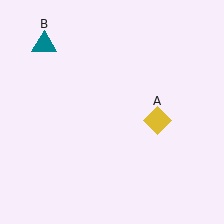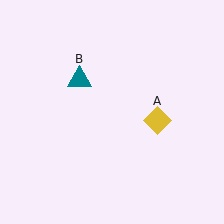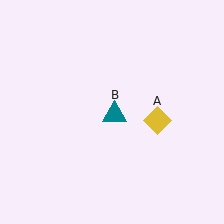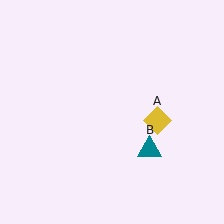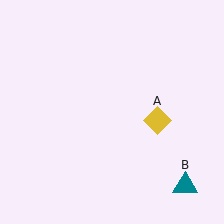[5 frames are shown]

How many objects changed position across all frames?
1 object changed position: teal triangle (object B).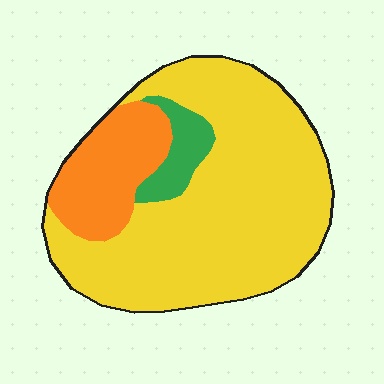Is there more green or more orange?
Orange.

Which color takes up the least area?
Green, at roughly 5%.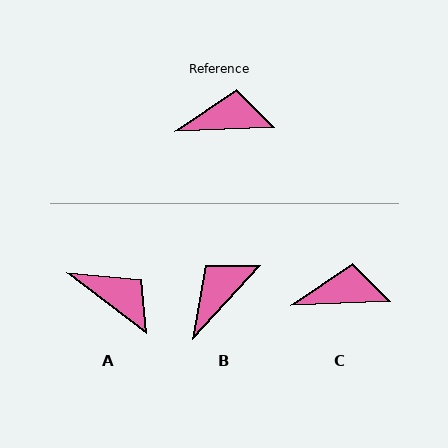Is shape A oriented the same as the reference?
No, it is off by about 40 degrees.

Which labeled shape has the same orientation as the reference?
C.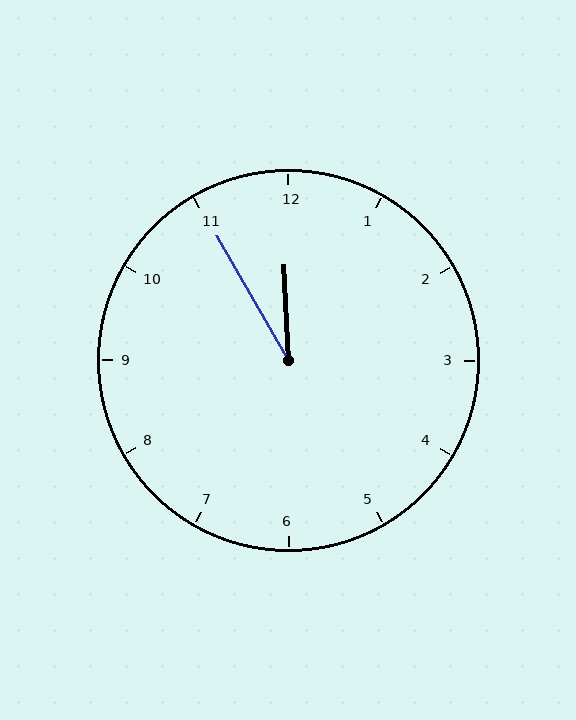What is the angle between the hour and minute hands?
Approximately 28 degrees.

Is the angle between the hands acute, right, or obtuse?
It is acute.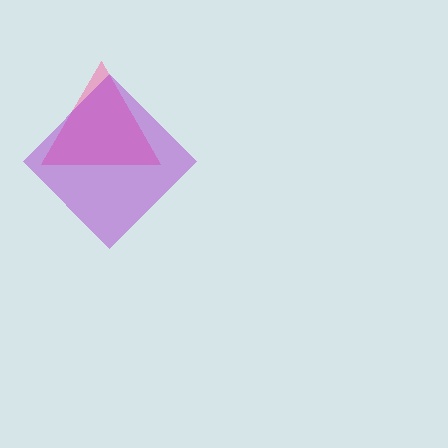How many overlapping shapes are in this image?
There are 2 overlapping shapes in the image.